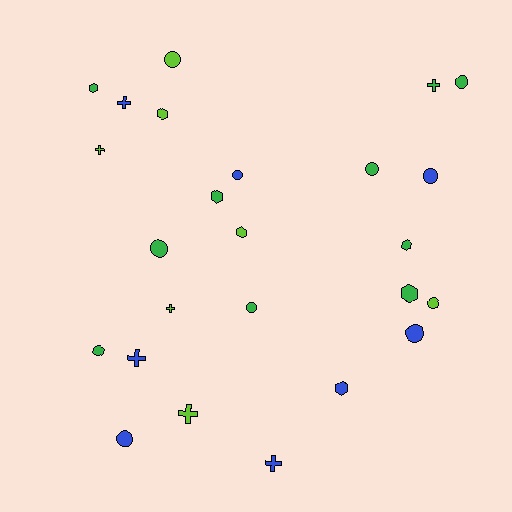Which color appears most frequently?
Green, with 10 objects.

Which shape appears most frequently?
Circle, with 11 objects.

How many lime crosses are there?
There are 3 lime crosses.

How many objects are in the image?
There are 25 objects.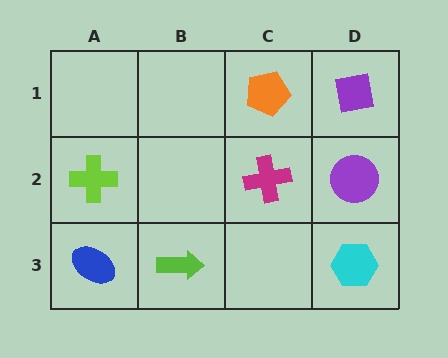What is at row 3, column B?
A lime arrow.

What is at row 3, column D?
A cyan hexagon.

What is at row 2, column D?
A purple circle.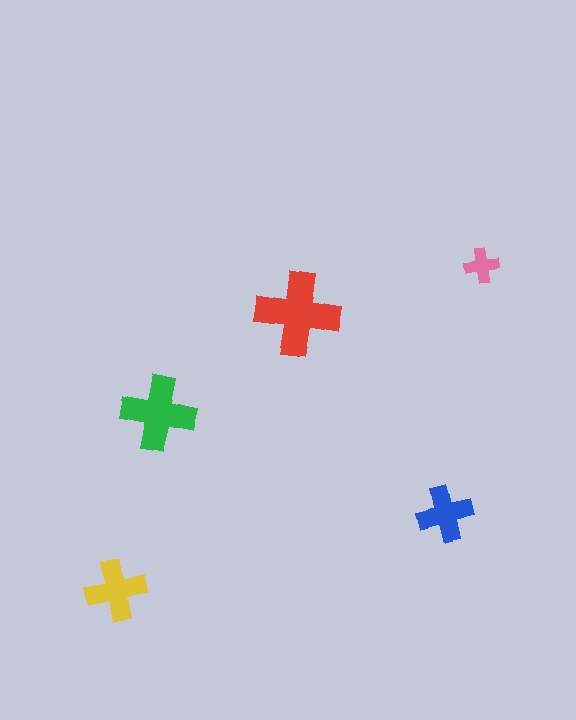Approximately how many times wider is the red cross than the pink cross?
About 2.5 times wider.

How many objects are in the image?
There are 5 objects in the image.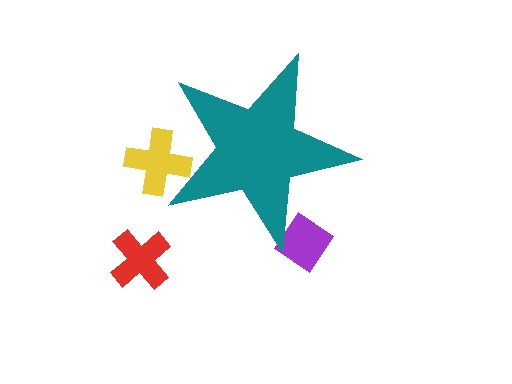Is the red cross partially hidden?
No, the red cross is fully visible.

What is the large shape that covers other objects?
A teal star.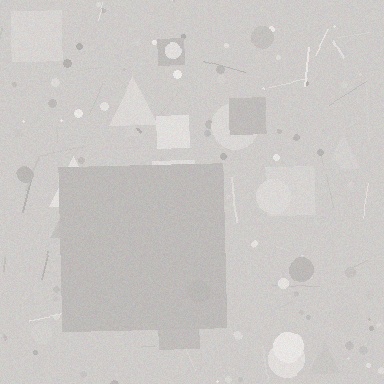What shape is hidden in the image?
A square is hidden in the image.